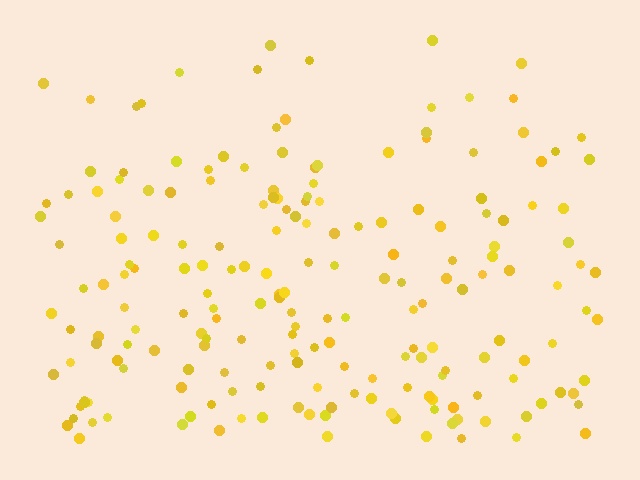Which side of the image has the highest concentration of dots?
The bottom.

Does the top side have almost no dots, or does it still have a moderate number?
Still a moderate number, just noticeably fewer than the bottom.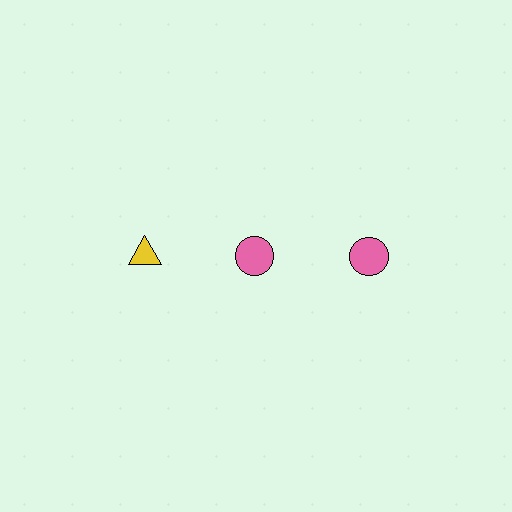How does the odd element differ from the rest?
It differs in both color (yellow instead of pink) and shape (triangle instead of circle).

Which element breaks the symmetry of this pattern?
The yellow triangle in the top row, leftmost column breaks the symmetry. All other shapes are pink circles.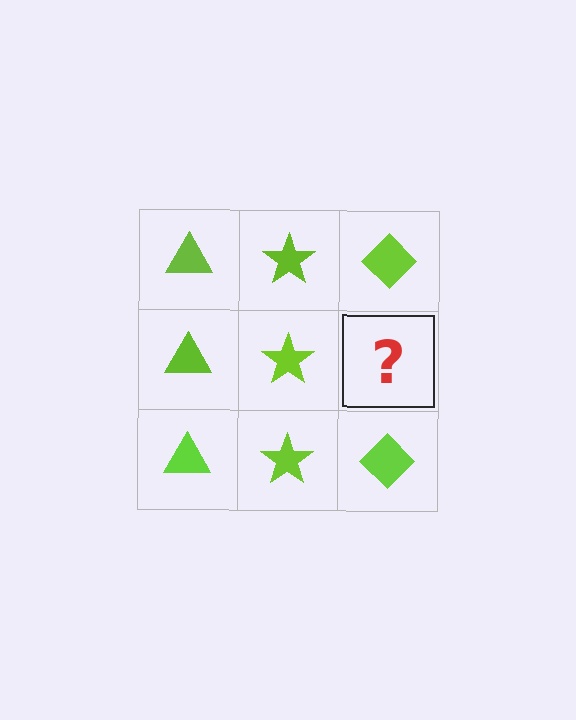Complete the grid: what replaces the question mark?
The question mark should be replaced with a lime diamond.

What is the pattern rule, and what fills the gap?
The rule is that each column has a consistent shape. The gap should be filled with a lime diamond.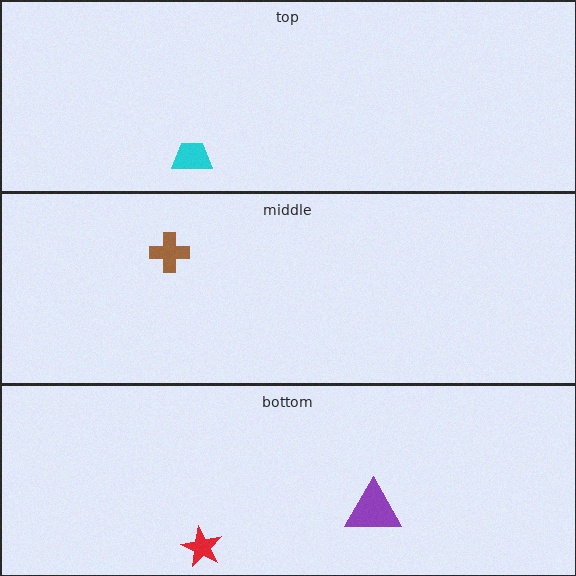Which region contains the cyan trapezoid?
The top region.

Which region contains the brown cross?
The middle region.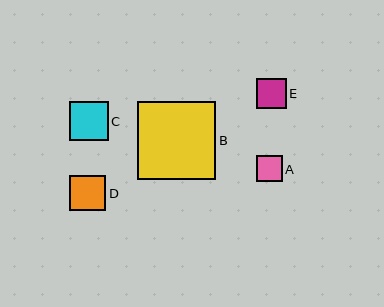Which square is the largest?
Square B is the largest with a size of approximately 79 pixels.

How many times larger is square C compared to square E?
Square C is approximately 1.3 times the size of square E.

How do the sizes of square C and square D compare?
Square C and square D are approximately the same size.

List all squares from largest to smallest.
From largest to smallest: B, C, D, E, A.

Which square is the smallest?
Square A is the smallest with a size of approximately 26 pixels.